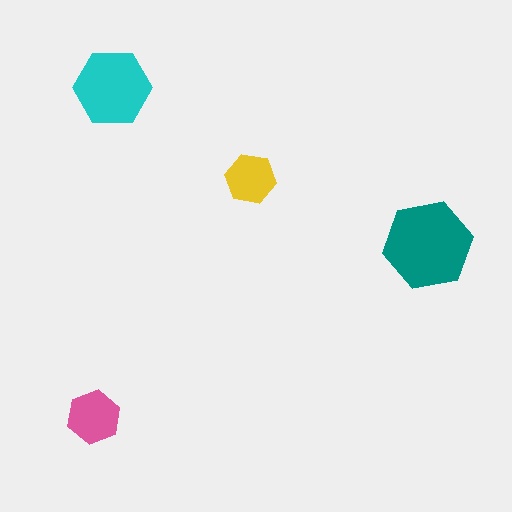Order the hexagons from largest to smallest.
the teal one, the cyan one, the pink one, the yellow one.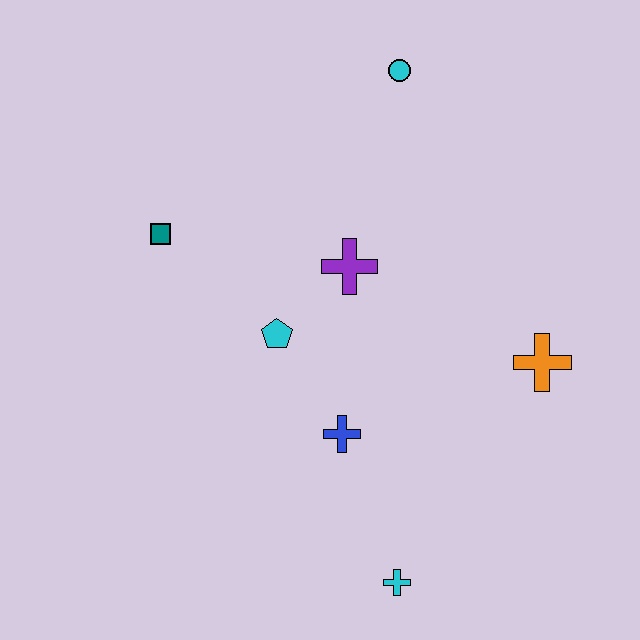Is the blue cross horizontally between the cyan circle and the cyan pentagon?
Yes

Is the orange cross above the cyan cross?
Yes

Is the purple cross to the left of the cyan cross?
Yes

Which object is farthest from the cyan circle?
The cyan cross is farthest from the cyan circle.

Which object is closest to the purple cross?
The cyan pentagon is closest to the purple cross.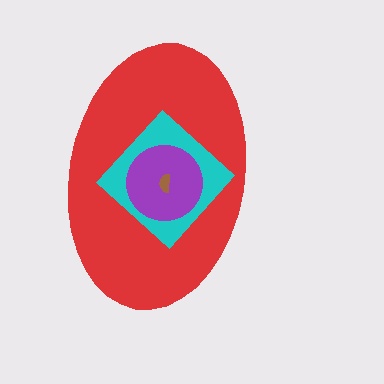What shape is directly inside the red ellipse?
The cyan diamond.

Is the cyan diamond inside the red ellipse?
Yes.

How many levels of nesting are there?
4.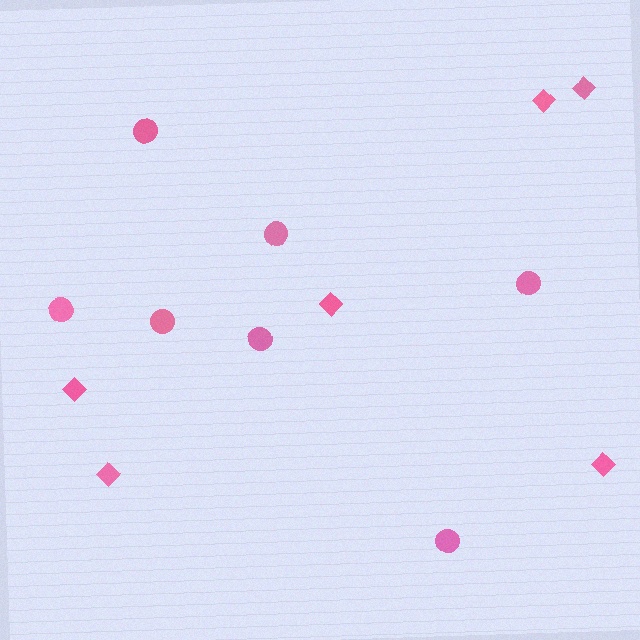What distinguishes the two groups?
There are 2 groups: one group of circles (7) and one group of diamonds (6).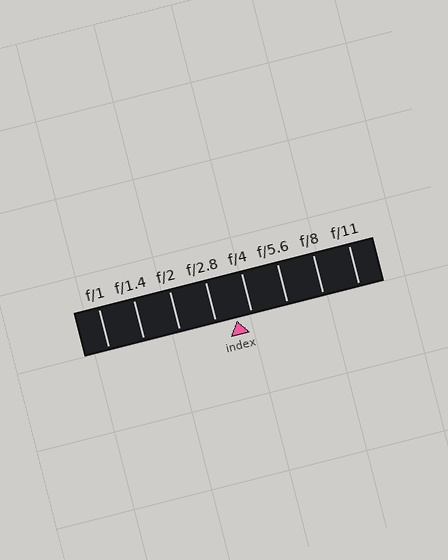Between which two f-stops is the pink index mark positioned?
The index mark is between f/2.8 and f/4.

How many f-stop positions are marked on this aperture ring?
There are 8 f-stop positions marked.